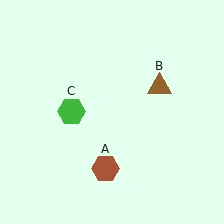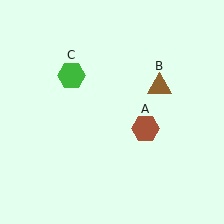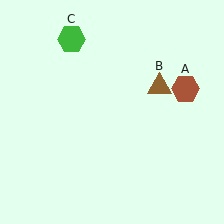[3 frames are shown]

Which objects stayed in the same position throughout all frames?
Brown triangle (object B) remained stationary.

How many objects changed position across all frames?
2 objects changed position: brown hexagon (object A), green hexagon (object C).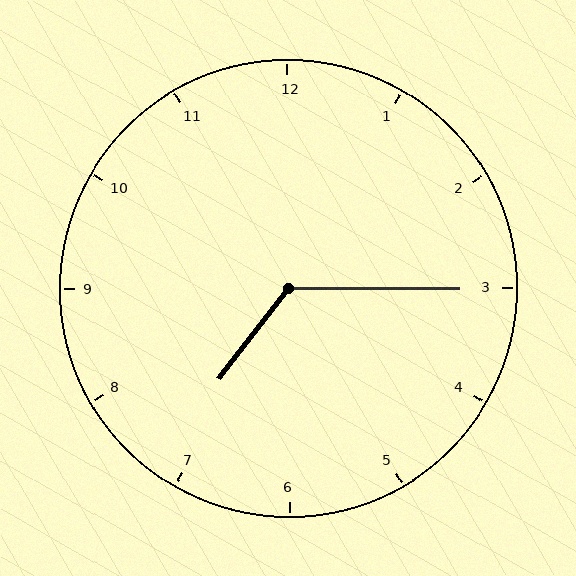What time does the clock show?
7:15.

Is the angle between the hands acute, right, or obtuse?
It is obtuse.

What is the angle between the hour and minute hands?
Approximately 128 degrees.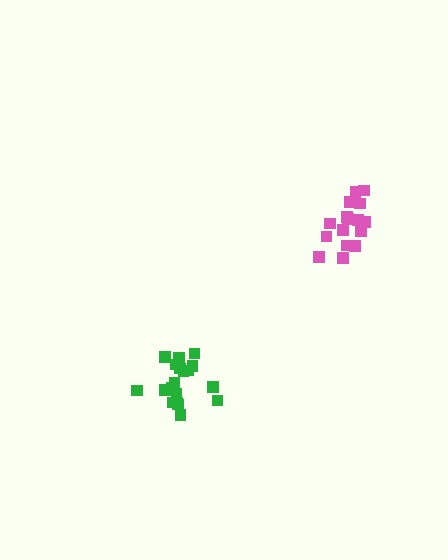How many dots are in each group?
Group 1: 19 dots, Group 2: 16 dots (35 total).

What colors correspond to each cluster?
The clusters are colored: green, pink.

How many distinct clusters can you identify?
There are 2 distinct clusters.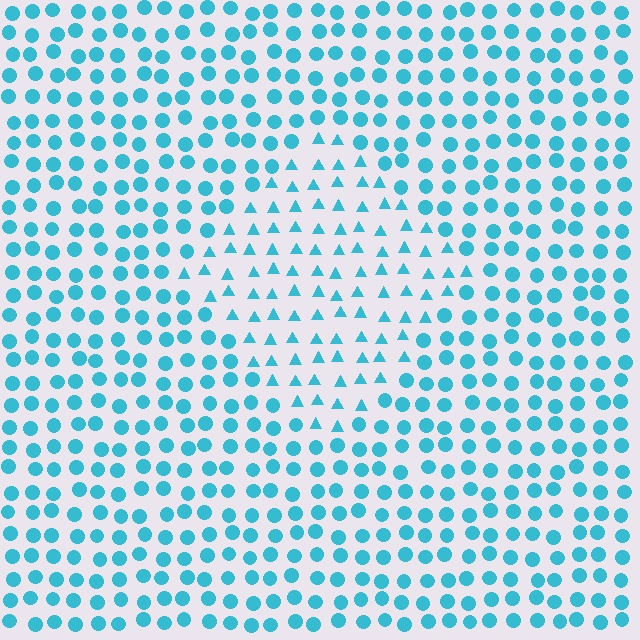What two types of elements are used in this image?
The image uses triangles inside the diamond region and circles outside it.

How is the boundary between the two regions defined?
The boundary is defined by a change in element shape: triangles inside vs. circles outside. All elements share the same color and spacing.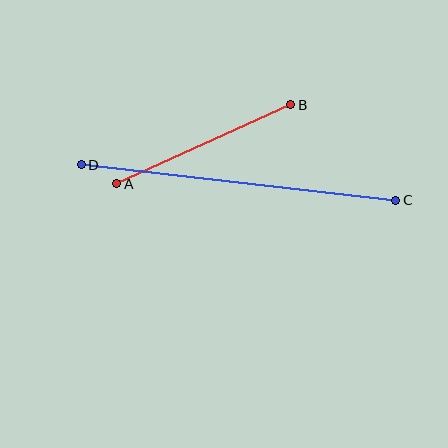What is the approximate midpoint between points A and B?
The midpoint is at approximately (204, 144) pixels.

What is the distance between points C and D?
The distance is approximately 316 pixels.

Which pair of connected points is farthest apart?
Points C and D are farthest apart.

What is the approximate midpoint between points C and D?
The midpoint is at approximately (238, 183) pixels.